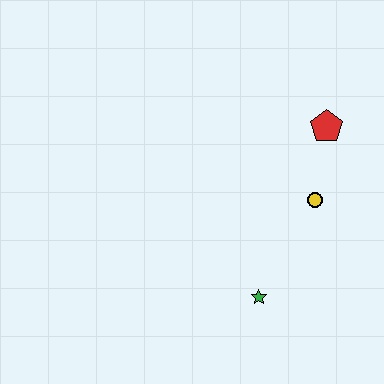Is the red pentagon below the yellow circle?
No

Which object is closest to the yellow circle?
The red pentagon is closest to the yellow circle.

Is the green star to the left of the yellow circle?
Yes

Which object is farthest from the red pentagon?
The green star is farthest from the red pentagon.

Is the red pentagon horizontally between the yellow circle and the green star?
No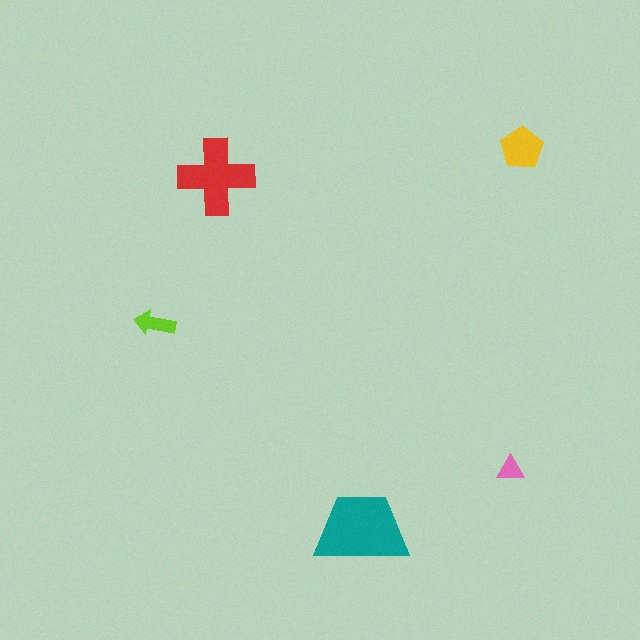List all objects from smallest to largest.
The pink triangle, the lime arrow, the yellow pentagon, the red cross, the teal trapezoid.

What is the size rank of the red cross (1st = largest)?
2nd.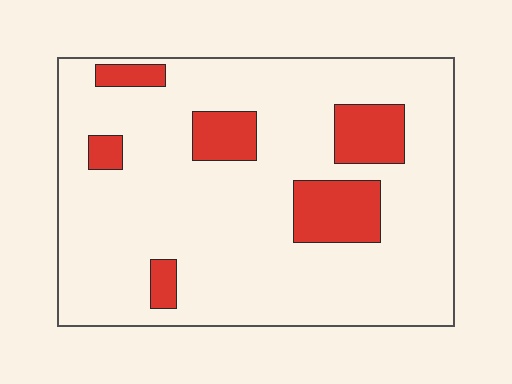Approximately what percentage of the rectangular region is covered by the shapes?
Approximately 15%.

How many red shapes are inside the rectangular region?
6.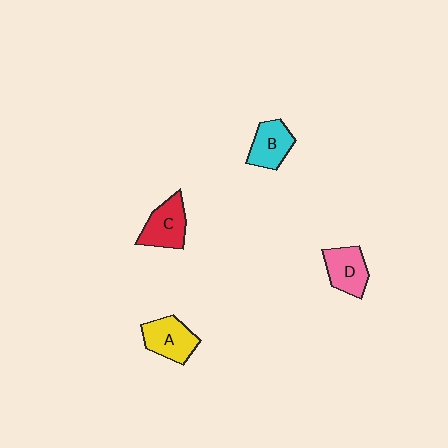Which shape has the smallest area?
Shape B (cyan).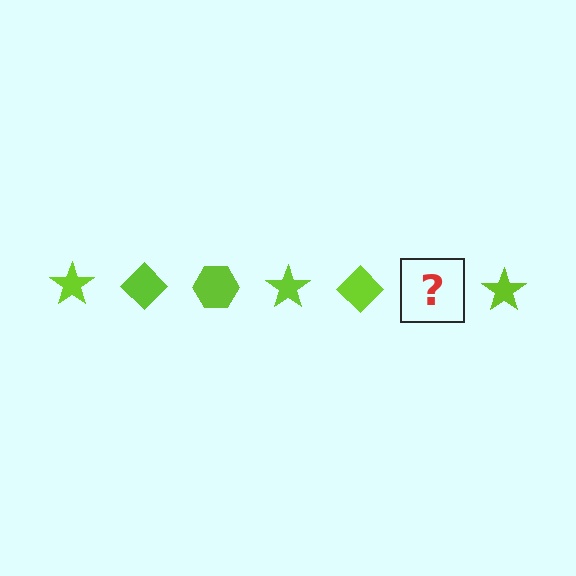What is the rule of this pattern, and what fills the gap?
The rule is that the pattern cycles through star, diamond, hexagon shapes in lime. The gap should be filled with a lime hexagon.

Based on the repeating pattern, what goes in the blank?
The blank should be a lime hexagon.